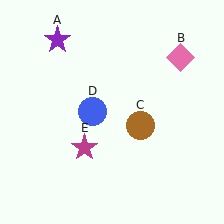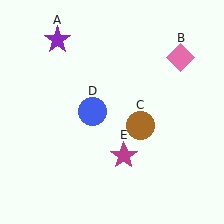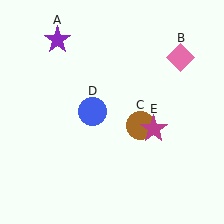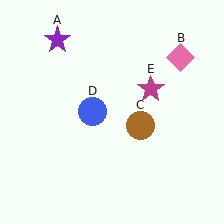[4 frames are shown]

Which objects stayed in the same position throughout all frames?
Purple star (object A) and pink diamond (object B) and brown circle (object C) and blue circle (object D) remained stationary.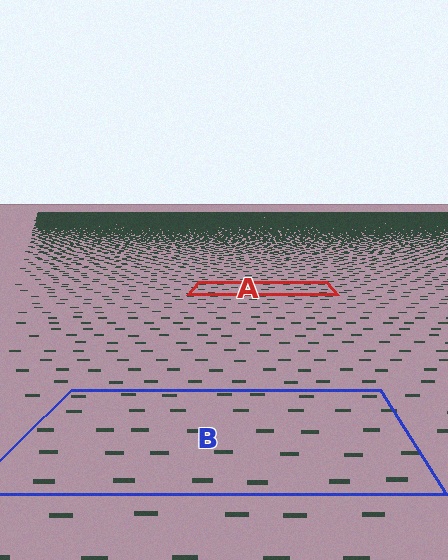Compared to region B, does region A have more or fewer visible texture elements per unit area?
Region A has more texture elements per unit area — they are packed more densely because it is farther away.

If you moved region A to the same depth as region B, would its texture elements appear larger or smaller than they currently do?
They would appear larger. At a closer depth, the same texture elements are projected at a bigger on-screen size.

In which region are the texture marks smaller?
The texture marks are smaller in region A, because it is farther away.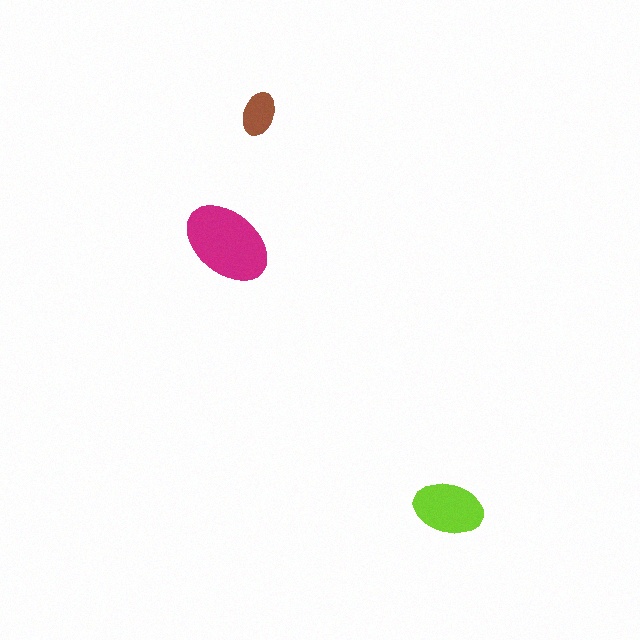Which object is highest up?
The brown ellipse is topmost.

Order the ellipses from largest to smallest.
the magenta one, the lime one, the brown one.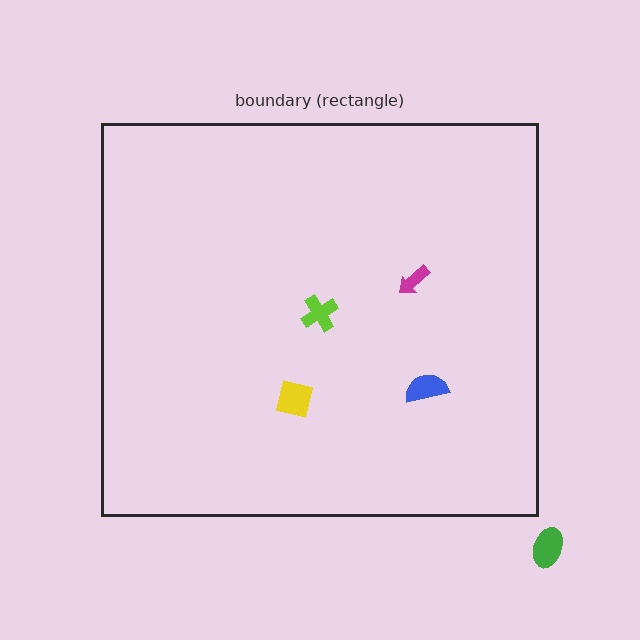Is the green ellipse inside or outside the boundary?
Outside.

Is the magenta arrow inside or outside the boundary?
Inside.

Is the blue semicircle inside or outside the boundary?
Inside.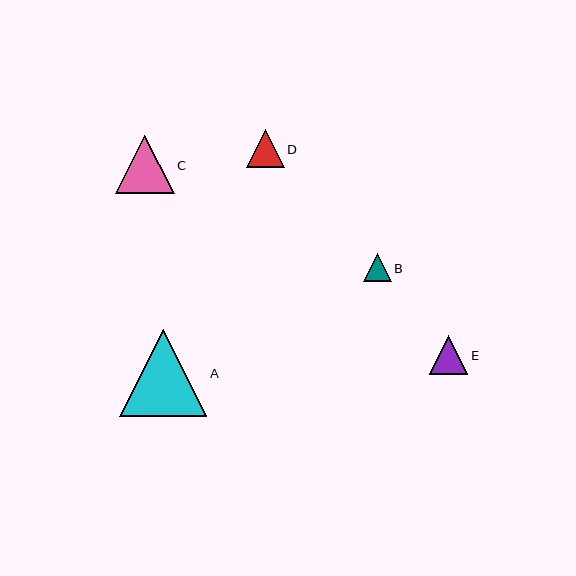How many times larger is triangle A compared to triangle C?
Triangle A is approximately 1.5 times the size of triangle C.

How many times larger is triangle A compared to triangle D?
Triangle A is approximately 2.3 times the size of triangle D.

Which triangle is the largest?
Triangle A is the largest with a size of approximately 87 pixels.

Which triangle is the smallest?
Triangle B is the smallest with a size of approximately 28 pixels.